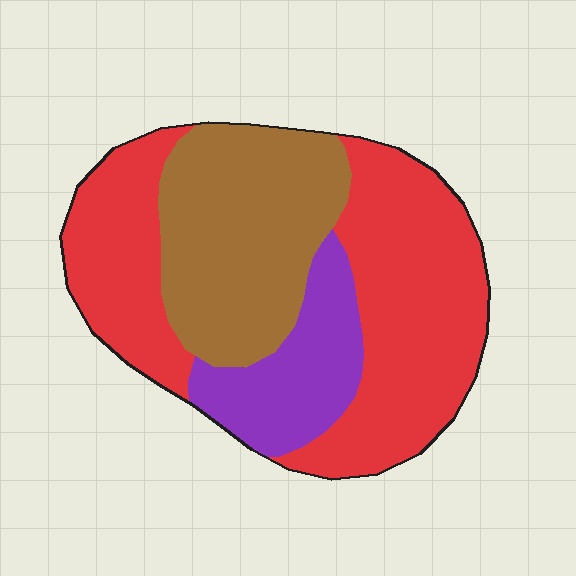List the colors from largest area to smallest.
From largest to smallest: red, brown, purple.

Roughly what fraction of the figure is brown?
Brown takes up between a sixth and a third of the figure.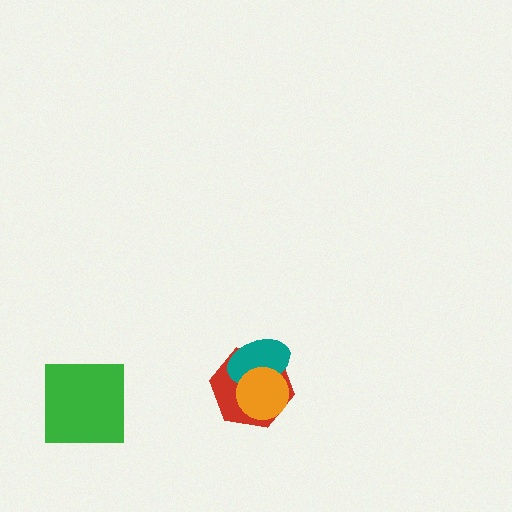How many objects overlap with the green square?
0 objects overlap with the green square.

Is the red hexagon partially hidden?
Yes, it is partially covered by another shape.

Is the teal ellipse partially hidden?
Yes, it is partially covered by another shape.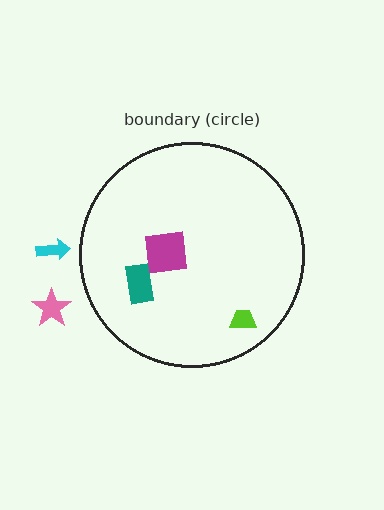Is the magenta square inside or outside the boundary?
Inside.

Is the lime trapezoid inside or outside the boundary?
Inside.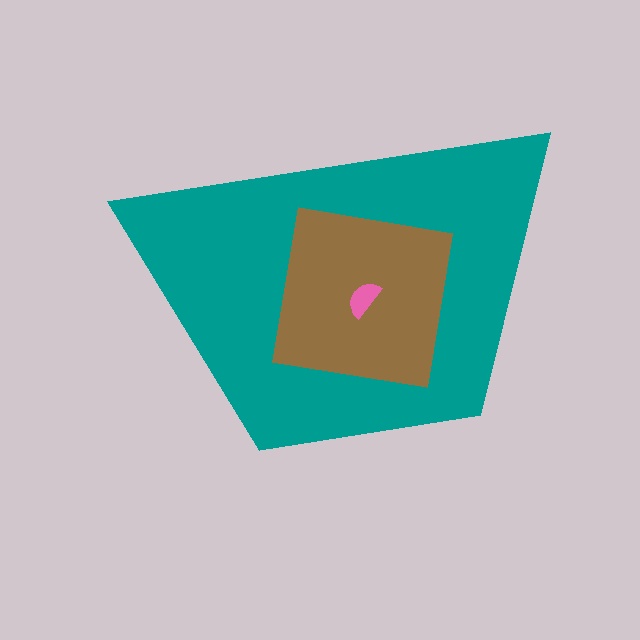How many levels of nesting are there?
3.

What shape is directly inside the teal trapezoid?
The brown square.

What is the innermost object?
The pink semicircle.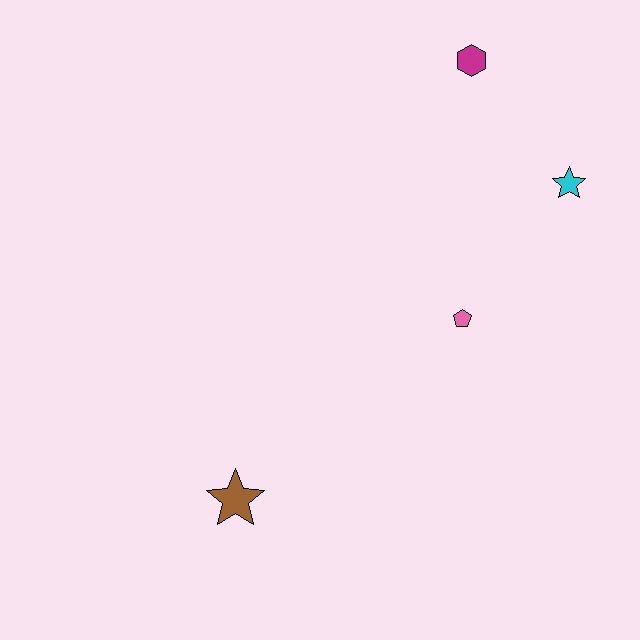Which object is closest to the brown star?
The pink pentagon is closest to the brown star.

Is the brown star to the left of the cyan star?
Yes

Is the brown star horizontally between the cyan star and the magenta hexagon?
No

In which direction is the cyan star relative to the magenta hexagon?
The cyan star is below the magenta hexagon.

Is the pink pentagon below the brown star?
No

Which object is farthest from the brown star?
The magenta hexagon is farthest from the brown star.